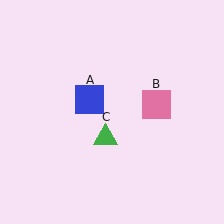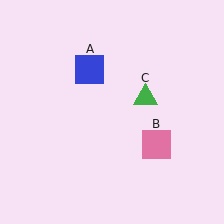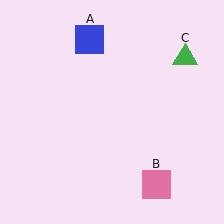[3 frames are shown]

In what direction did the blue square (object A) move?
The blue square (object A) moved up.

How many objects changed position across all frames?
3 objects changed position: blue square (object A), pink square (object B), green triangle (object C).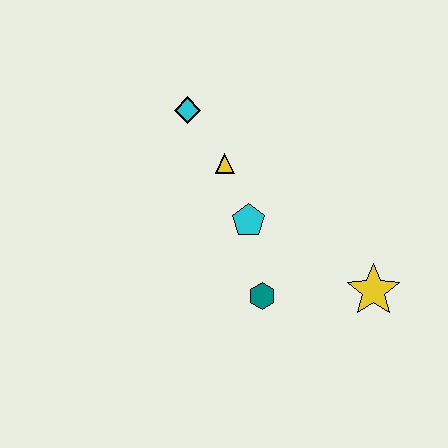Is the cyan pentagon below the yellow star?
No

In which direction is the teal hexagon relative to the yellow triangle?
The teal hexagon is below the yellow triangle.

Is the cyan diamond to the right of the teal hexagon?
No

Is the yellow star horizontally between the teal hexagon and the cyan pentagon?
No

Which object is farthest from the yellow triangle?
The yellow star is farthest from the yellow triangle.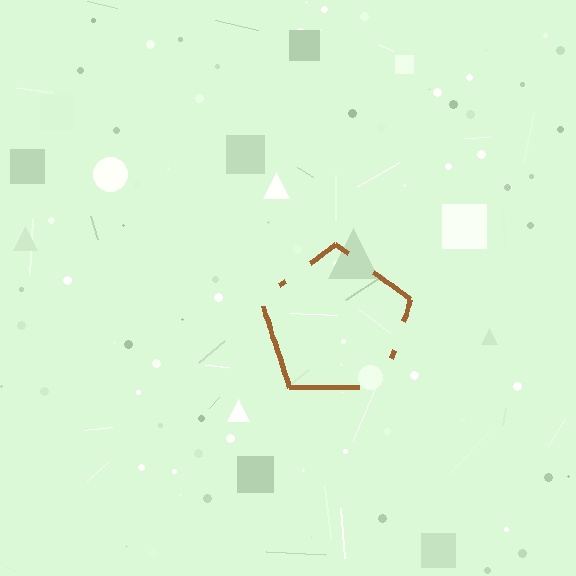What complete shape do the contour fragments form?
The contour fragments form a pentagon.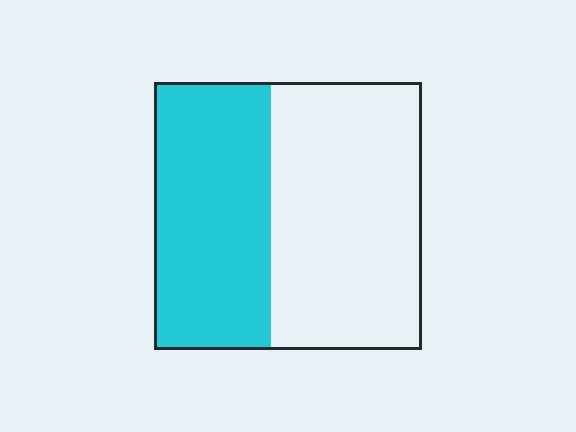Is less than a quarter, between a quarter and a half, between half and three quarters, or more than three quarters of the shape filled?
Between a quarter and a half.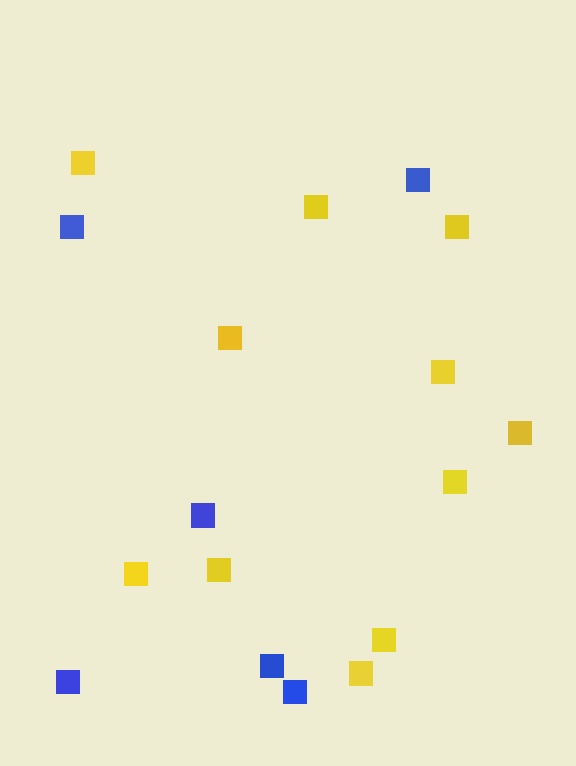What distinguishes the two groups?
There are 2 groups: one group of blue squares (6) and one group of yellow squares (11).